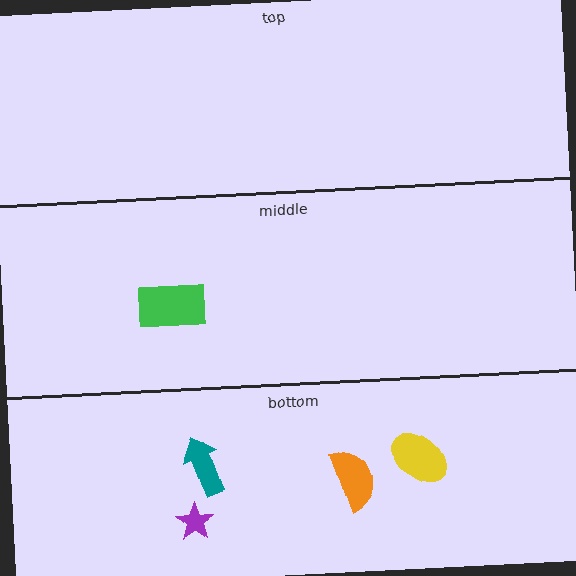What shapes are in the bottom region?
The orange semicircle, the teal arrow, the yellow ellipse, the purple star.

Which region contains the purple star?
The bottom region.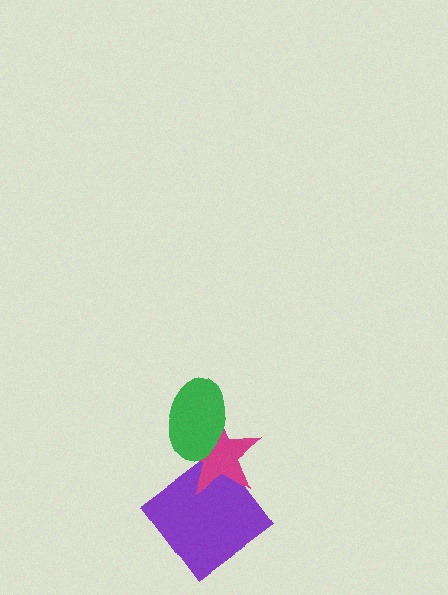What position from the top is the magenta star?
The magenta star is 2nd from the top.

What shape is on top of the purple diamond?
The magenta star is on top of the purple diamond.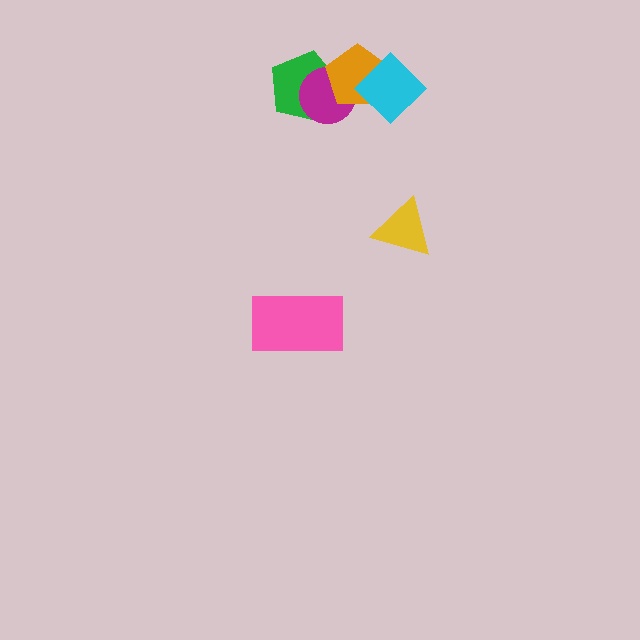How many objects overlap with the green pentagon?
2 objects overlap with the green pentagon.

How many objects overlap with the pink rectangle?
0 objects overlap with the pink rectangle.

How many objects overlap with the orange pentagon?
3 objects overlap with the orange pentagon.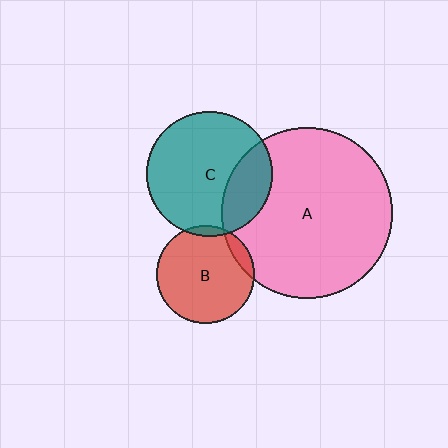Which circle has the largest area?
Circle A (pink).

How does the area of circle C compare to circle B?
Approximately 1.6 times.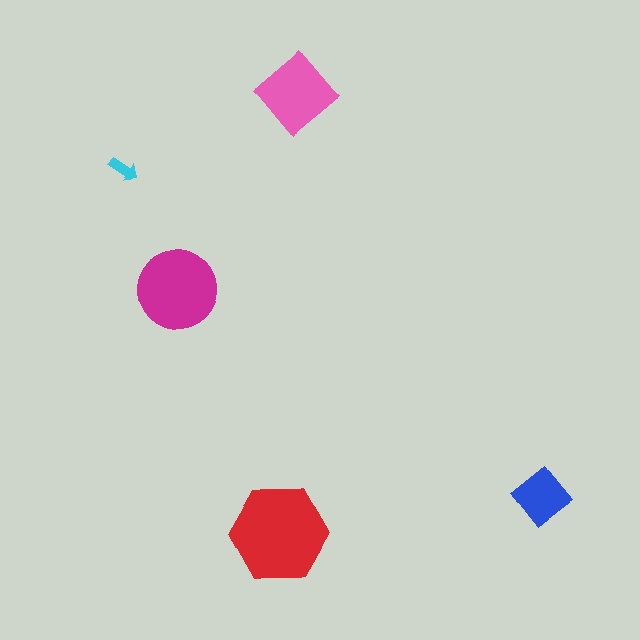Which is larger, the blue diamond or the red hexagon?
The red hexagon.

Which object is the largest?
The red hexagon.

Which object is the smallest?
The cyan arrow.